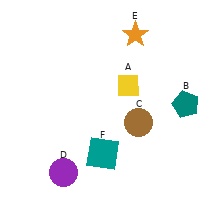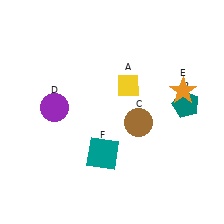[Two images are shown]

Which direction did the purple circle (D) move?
The purple circle (D) moved up.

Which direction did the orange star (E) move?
The orange star (E) moved down.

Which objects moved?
The objects that moved are: the purple circle (D), the orange star (E).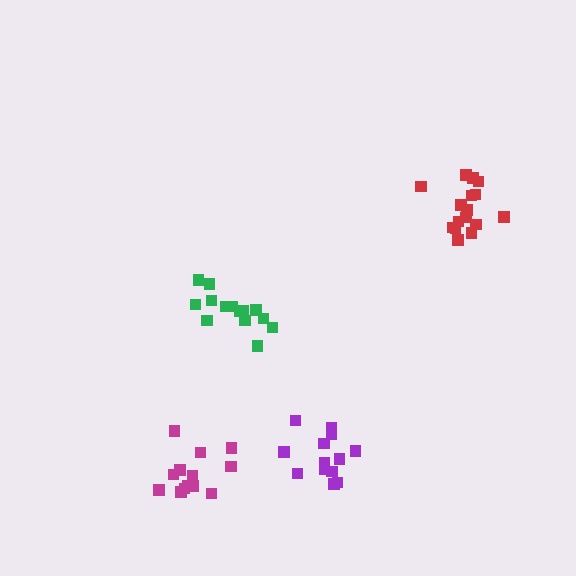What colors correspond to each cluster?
The clusters are colored: purple, red, magenta, green.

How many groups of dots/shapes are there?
There are 4 groups.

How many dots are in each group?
Group 1: 13 dots, Group 2: 16 dots, Group 3: 13 dots, Group 4: 14 dots (56 total).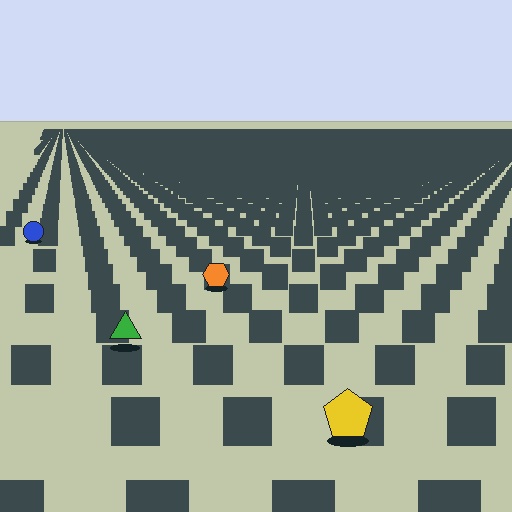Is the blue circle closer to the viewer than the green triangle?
No. The green triangle is closer — you can tell from the texture gradient: the ground texture is coarser near it.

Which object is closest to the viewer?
The yellow pentagon is closest. The texture marks near it are larger and more spread out.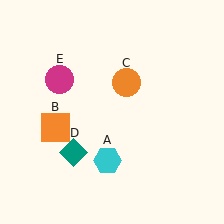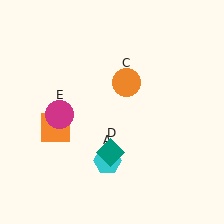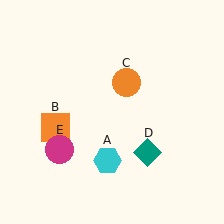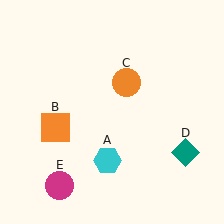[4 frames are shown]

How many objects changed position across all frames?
2 objects changed position: teal diamond (object D), magenta circle (object E).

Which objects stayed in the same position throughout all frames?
Cyan hexagon (object A) and orange square (object B) and orange circle (object C) remained stationary.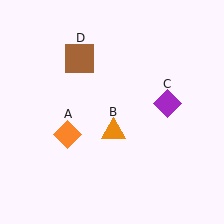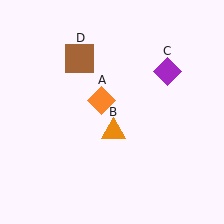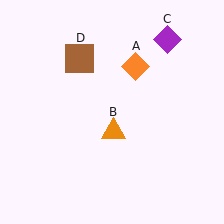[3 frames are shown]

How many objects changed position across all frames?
2 objects changed position: orange diamond (object A), purple diamond (object C).